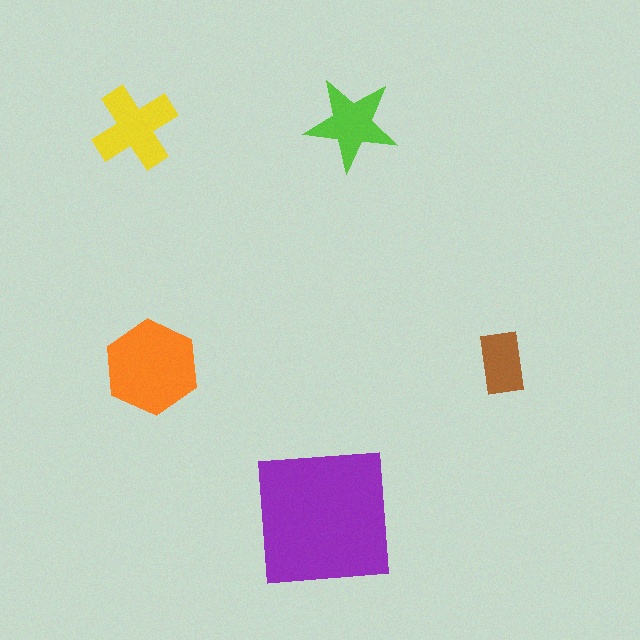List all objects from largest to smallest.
The purple square, the orange hexagon, the yellow cross, the lime star, the brown rectangle.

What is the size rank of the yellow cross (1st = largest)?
3rd.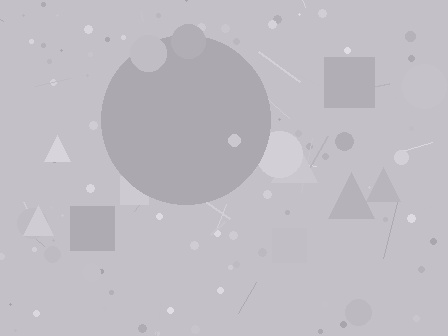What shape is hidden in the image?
A circle is hidden in the image.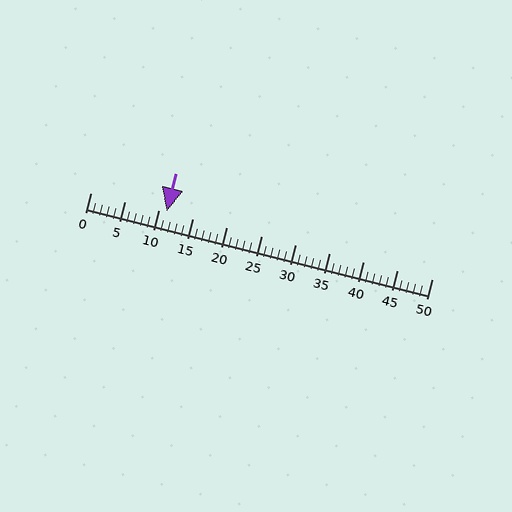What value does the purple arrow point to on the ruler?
The purple arrow points to approximately 11.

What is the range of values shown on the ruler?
The ruler shows values from 0 to 50.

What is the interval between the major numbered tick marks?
The major tick marks are spaced 5 units apart.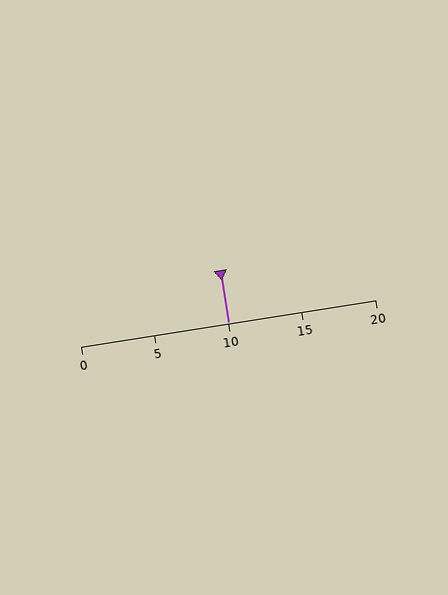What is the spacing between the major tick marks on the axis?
The major ticks are spaced 5 apart.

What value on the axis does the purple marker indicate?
The marker indicates approximately 10.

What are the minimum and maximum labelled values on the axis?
The axis runs from 0 to 20.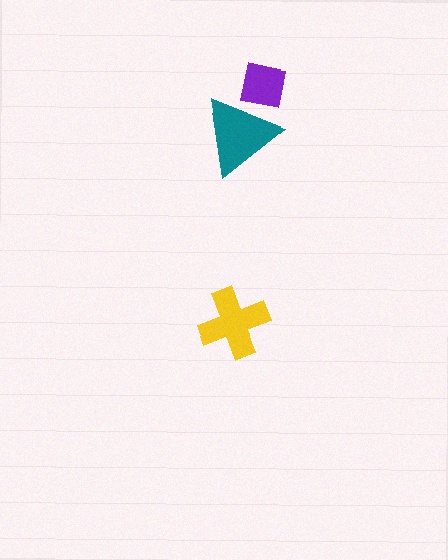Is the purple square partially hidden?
Yes, it is partially covered by another shape.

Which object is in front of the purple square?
The teal triangle is in front of the purple square.